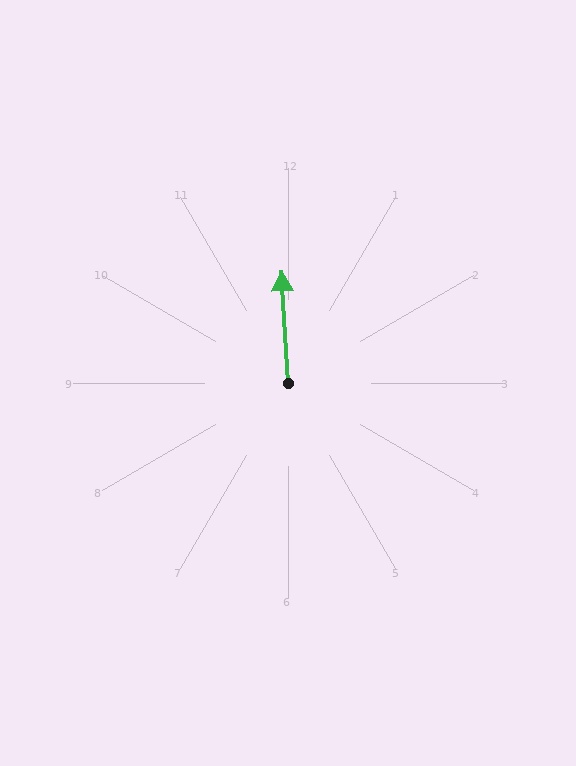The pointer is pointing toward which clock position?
Roughly 12 o'clock.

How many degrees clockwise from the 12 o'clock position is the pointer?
Approximately 357 degrees.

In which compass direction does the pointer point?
North.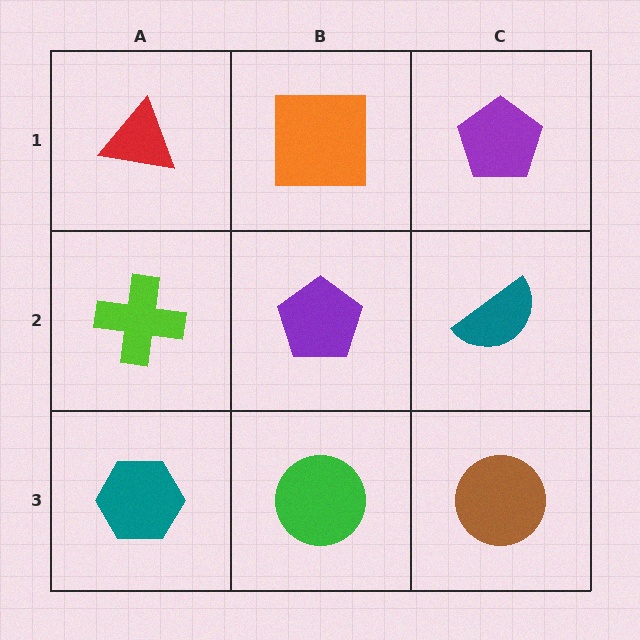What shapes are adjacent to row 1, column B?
A purple pentagon (row 2, column B), a red triangle (row 1, column A), a purple pentagon (row 1, column C).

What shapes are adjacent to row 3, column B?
A purple pentagon (row 2, column B), a teal hexagon (row 3, column A), a brown circle (row 3, column C).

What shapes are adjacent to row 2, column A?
A red triangle (row 1, column A), a teal hexagon (row 3, column A), a purple pentagon (row 2, column B).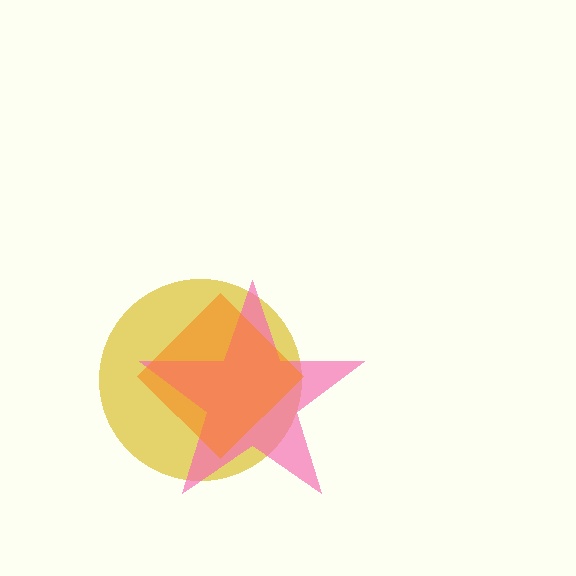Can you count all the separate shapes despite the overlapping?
Yes, there are 3 separate shapes.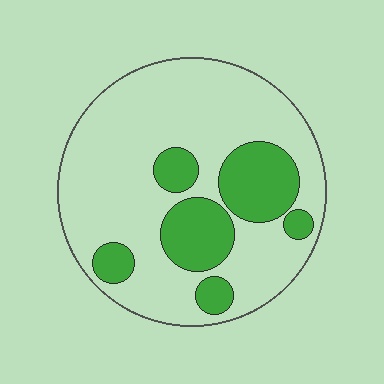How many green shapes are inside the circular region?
6.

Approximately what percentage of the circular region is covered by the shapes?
Approximately 25%.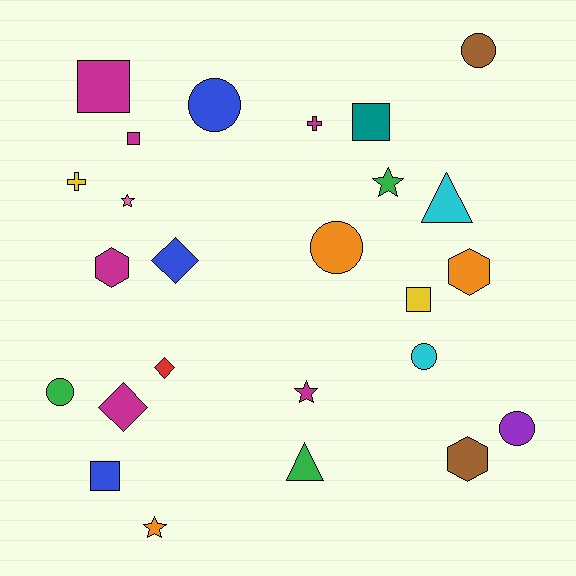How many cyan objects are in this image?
There are 2 cyan objects.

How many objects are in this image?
There are 25 objects.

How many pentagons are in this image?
There are no pentagons.